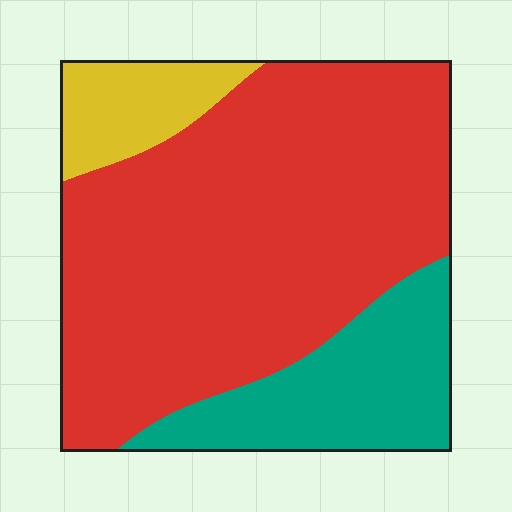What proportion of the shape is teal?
Teal covers about 20% of the shape.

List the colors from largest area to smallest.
From largest to smallest: red, teal, yellow.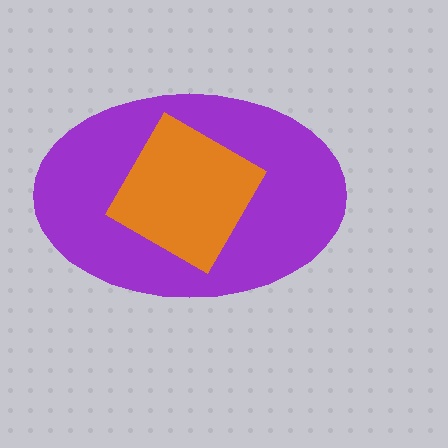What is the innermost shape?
The orange diamond.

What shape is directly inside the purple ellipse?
The orange diamond.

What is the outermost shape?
The purple ellipse.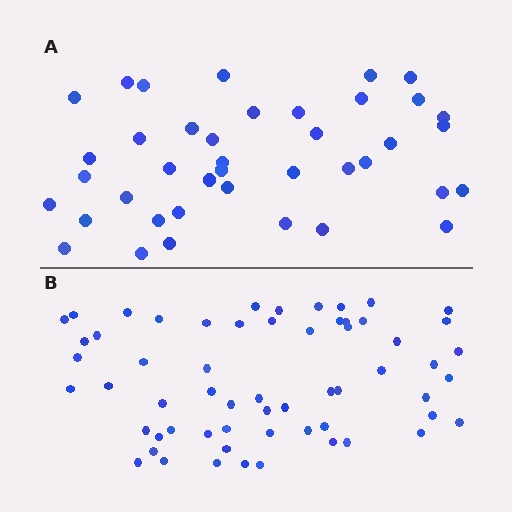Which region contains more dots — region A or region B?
Region B (the bottom region) has more dots.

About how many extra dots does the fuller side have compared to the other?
Region B has approximately 20 more dots than region A.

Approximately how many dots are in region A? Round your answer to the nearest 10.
About 40 dots.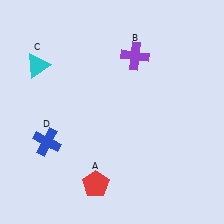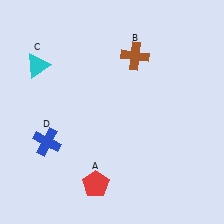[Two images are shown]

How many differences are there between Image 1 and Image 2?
There is 1 difference between the two images.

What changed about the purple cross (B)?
In Image 1, B is purple. In Image 2, it changed to brown.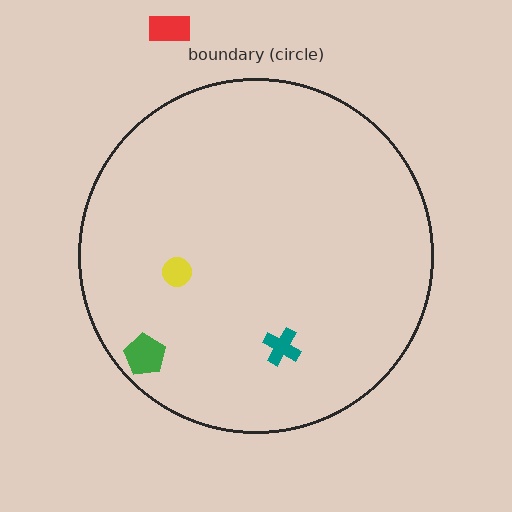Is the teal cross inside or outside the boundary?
Inside.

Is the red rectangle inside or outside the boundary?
Outside.